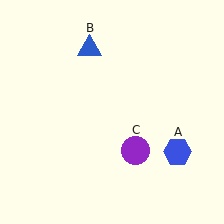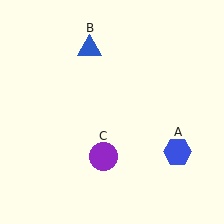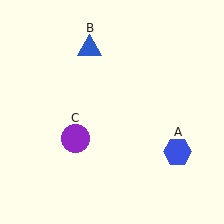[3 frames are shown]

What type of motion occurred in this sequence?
The purple circle (object C) rotated clockwise around the center of the scene.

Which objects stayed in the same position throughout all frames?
Blue hexagon (object A) and blue triangle (object B) remained stationary.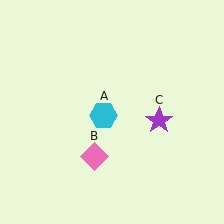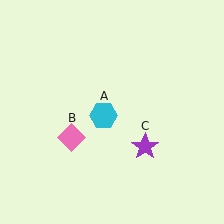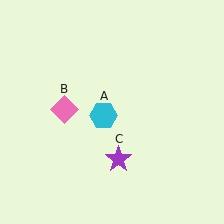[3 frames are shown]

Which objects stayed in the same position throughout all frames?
Cyan hexagon (object A) remained stationary.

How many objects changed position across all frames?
2 objects changed position: pink diamond (object B), purple star (object C).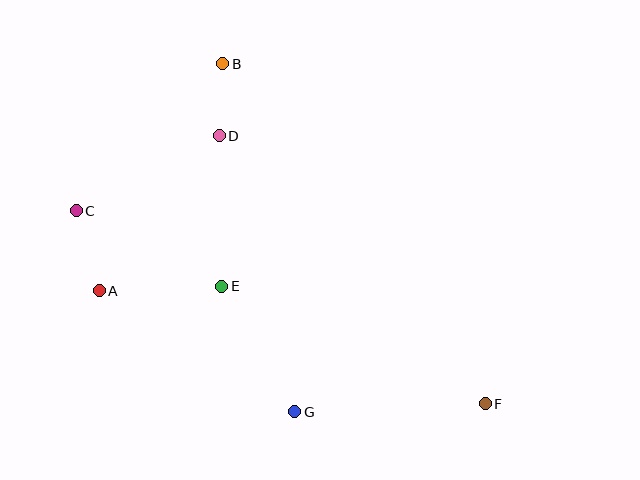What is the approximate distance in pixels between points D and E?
The distance between D and E is approximately 151 pixels.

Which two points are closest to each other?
Points B and D are closest to each other.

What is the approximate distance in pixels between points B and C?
The distance between B and C is approximately 208 pixels.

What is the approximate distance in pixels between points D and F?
The distance between D and F is approximately 378 pixels.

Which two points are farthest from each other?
Points C and F are farthest from each other.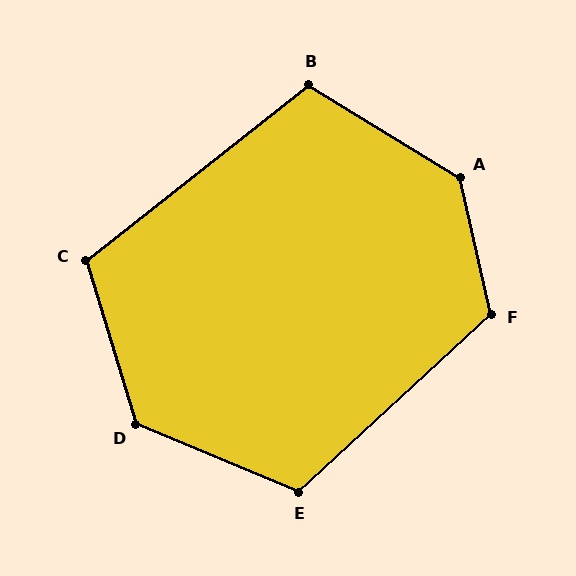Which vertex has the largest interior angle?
A, at approximately 134 degrees.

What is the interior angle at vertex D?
Approximately 130 degrees (obtuse).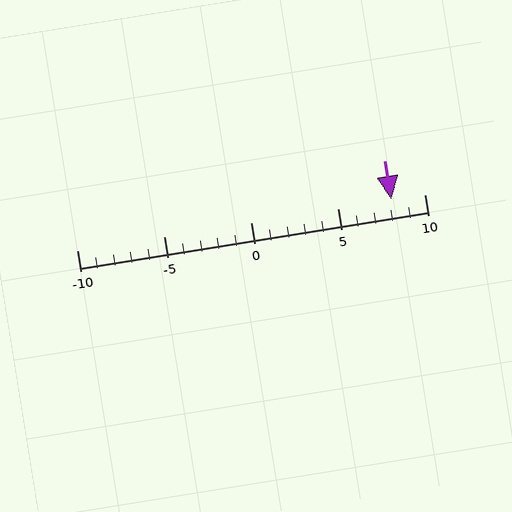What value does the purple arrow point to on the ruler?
The purple arrow points to approximately 8.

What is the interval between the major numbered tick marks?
The major tick marks are spaced 5 units apart.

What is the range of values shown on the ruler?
The ruler shows values from -10 to 10.